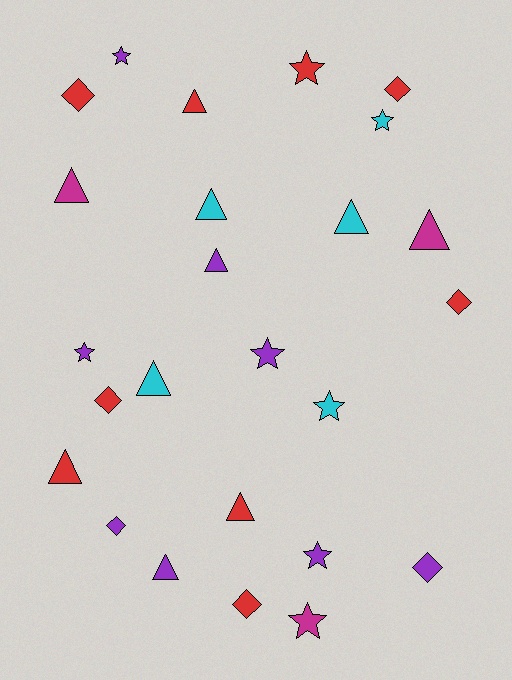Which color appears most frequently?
Red, with 9 objects.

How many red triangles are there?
There are 3 red triangles.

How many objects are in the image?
There are 25 objects.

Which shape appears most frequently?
Triangle, with 10 objects.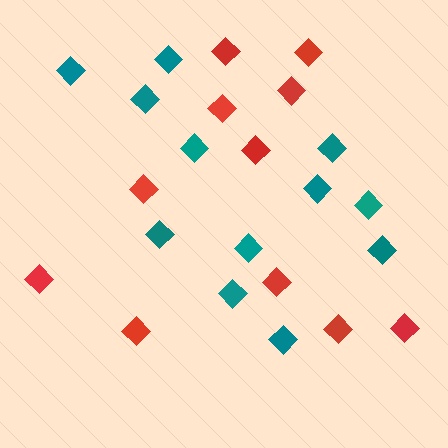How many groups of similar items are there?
There are 2 groups: one group of red diamonds (11) and one group of teal diamonds (12).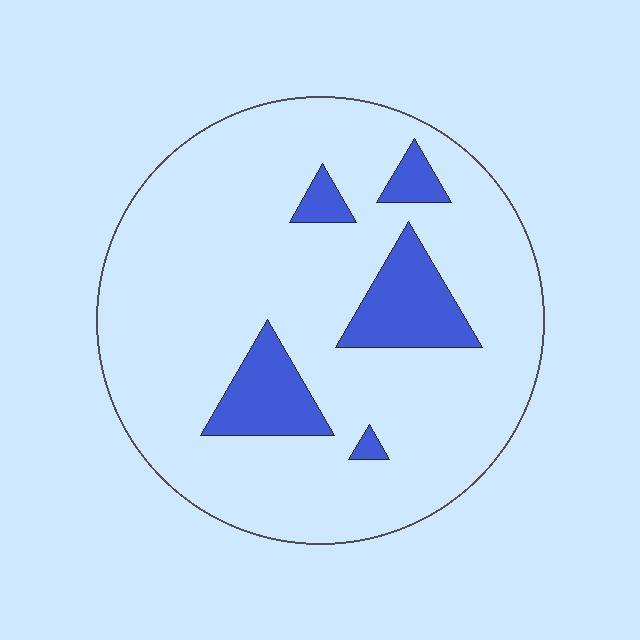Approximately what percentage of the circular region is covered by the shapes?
Approximately 15%.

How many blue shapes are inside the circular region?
5.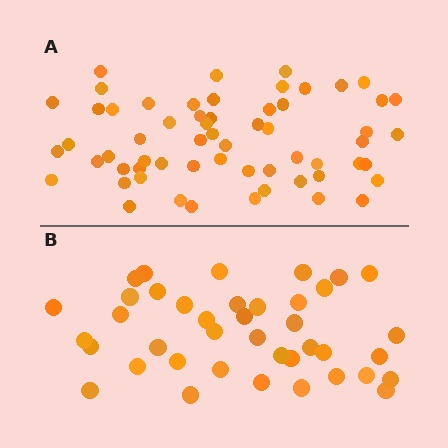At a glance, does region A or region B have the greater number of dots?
Region A (the top region) has more dots.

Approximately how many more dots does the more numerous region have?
Region A has approximately 20 more dots than region B.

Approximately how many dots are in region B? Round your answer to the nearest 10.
About 40 dots.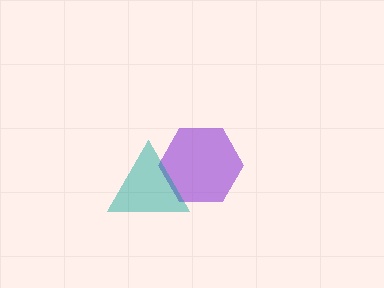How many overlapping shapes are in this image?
There are 2 overlapping shapes in the image.